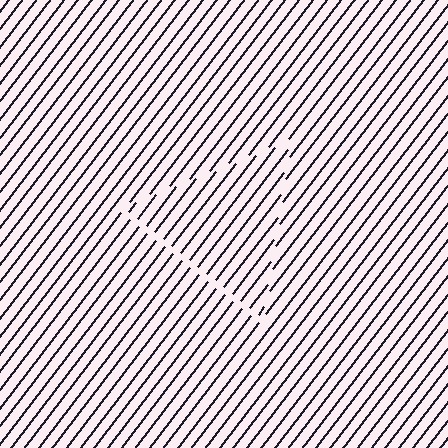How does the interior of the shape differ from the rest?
The interior of the shape contains the same grating, shifted by half a period — the contour is defined by the phase discontinuity where line-ends from the inner and outer gratings abut.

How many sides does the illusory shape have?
3 sides — the line-ends trace a triangle.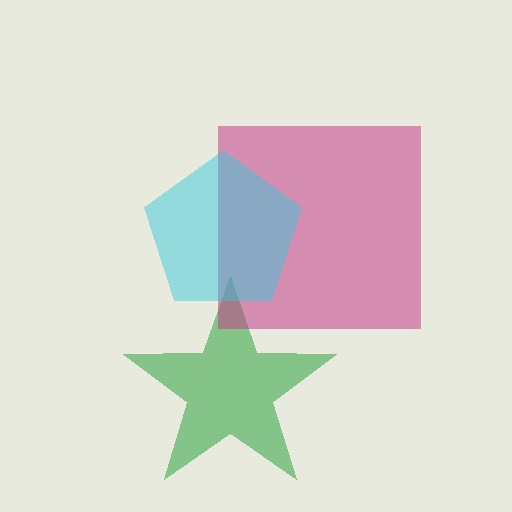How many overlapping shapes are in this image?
There are 3 overlapping shapes in the image.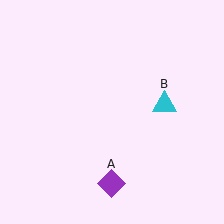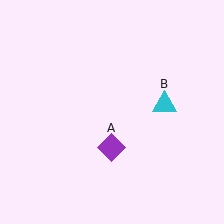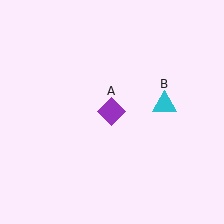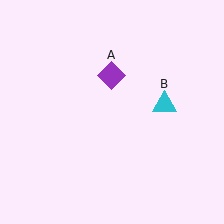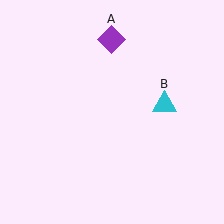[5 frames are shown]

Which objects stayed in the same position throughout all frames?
Cyan triangle (object B) remained stationary.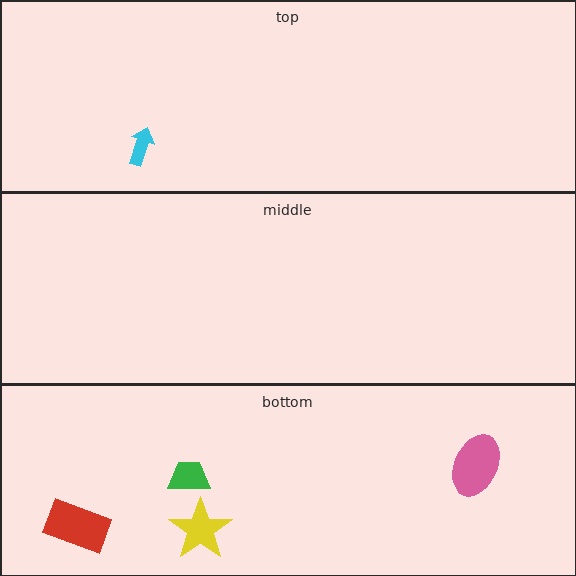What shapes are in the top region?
The cyan arrow.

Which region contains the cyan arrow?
The top region.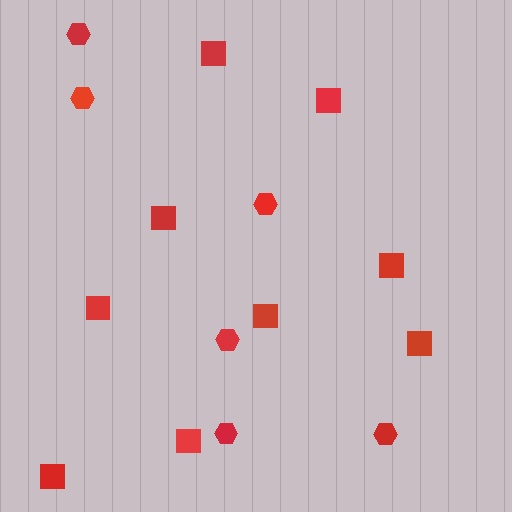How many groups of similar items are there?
There are 2 groups: one group of hexagons (6) and one group of squares (9).